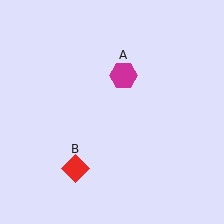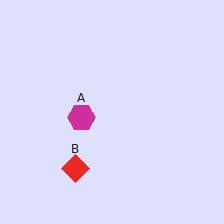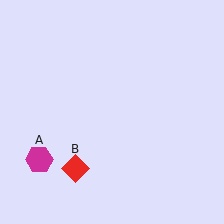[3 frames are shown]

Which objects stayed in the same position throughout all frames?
Red diamond (object B) remained stationary.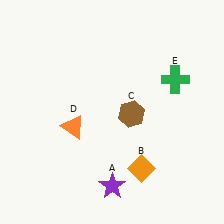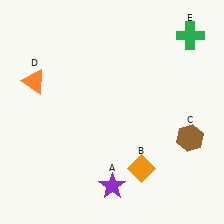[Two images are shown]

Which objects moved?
The objects that moved are: the brown hexagon (C), the orange triangle (D), the green cross (E).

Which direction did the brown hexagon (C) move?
The brown hexagon (C) moved right.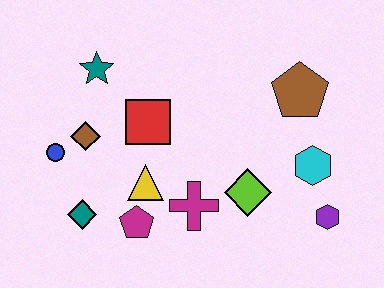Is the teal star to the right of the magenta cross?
No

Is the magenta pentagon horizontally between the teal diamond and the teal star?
No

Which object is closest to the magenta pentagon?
The yellow triangle is closest to the magenta pentagon.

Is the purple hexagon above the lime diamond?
No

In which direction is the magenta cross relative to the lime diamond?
The magenta cross is to the left of the lime diamond.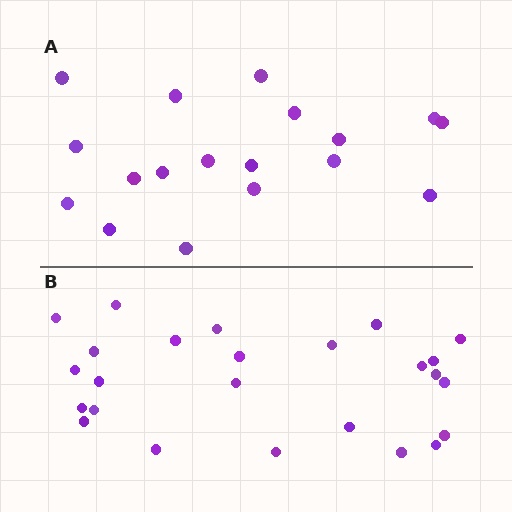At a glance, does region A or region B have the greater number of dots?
Region B (the bottom region) has more dots.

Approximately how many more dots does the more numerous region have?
Region B has roughly 8 or so more dots than region A.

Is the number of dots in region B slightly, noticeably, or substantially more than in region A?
Region B has noticeably more, but not dramatically so. The ratio is roughly 1.4 to 1.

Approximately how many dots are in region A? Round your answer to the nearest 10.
About 20 dots. (The exact count is 18, which rounds to 20.)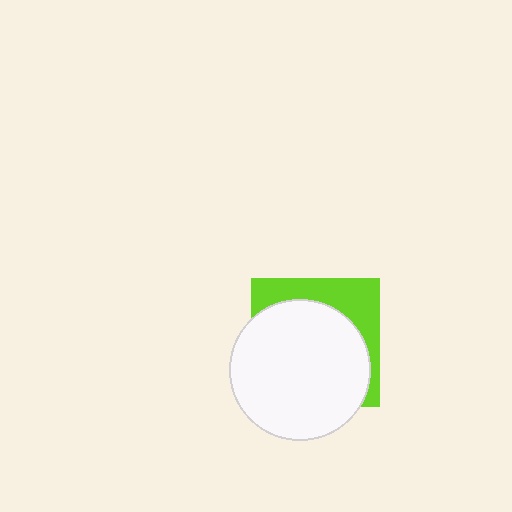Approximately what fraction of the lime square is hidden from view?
Roughly 69% of the lime square is hidden behind the white circle.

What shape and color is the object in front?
The object in front is a white circle.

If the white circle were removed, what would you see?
You would see the complete lime square.